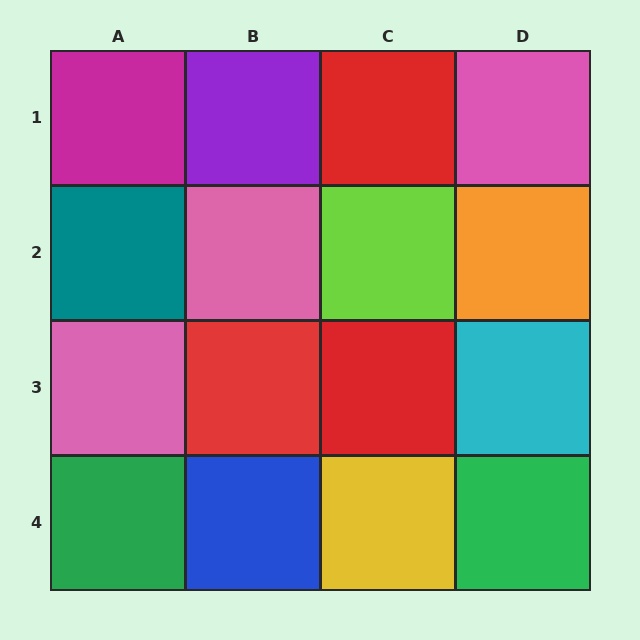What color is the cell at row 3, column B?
Red.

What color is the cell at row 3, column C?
Red.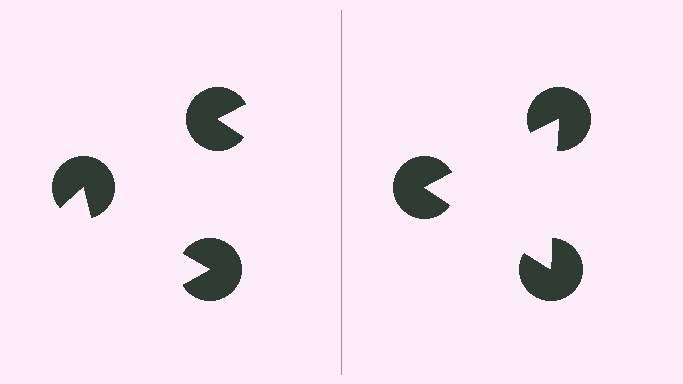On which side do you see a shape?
An illusory triangle appears on the right side. On the left side the wedge cuts are rotated, so no coherent shape forms.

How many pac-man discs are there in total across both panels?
6 — 3 on each side.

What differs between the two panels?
The pac-man discs are positioned identically on both sides; only the wedge orientations differ. On the right they align to a triangle; on the left they are misaligned.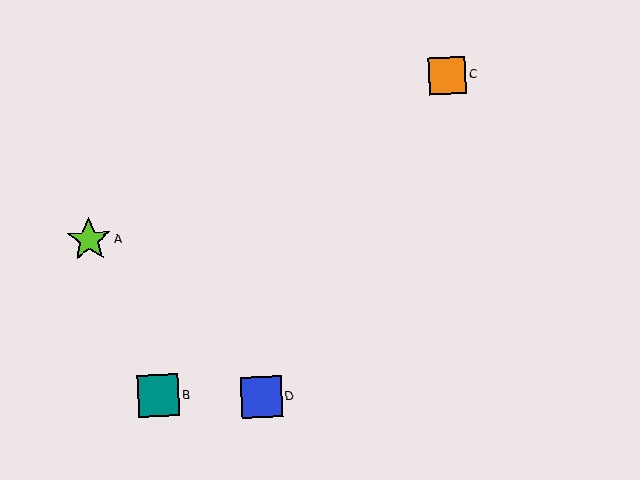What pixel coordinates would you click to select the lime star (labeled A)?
Click at (89, 240) to select the lime star A.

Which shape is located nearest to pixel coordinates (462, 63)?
The orange square (labeled C) at (447, 75) is nearest to that location.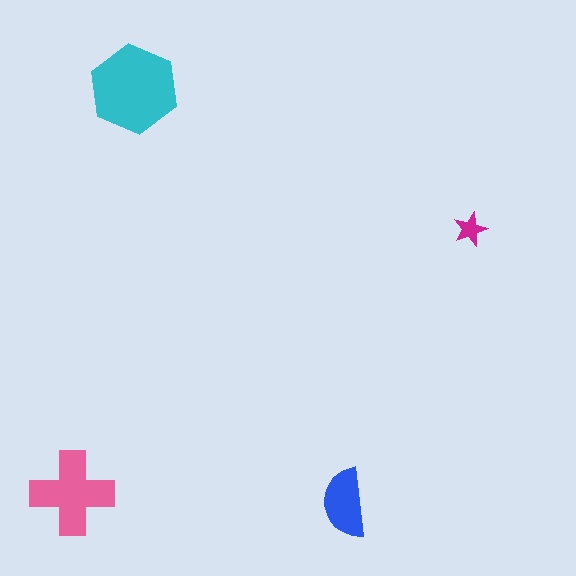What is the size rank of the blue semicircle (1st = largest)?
3rd.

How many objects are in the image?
There are 4 objects in the image.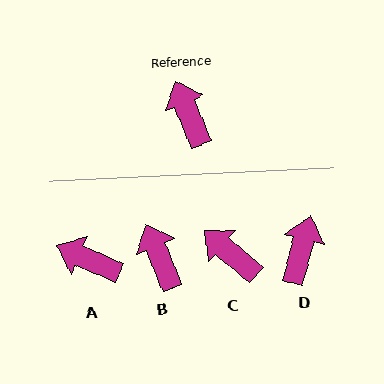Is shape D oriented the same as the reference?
No, it is off by about 38 degrees.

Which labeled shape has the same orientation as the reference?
B.